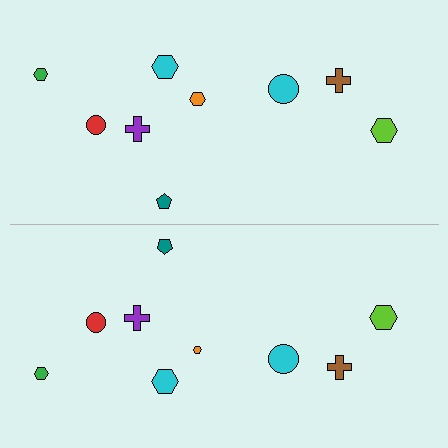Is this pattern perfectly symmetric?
No, the pattern is not perfectly symmetric. The orange hexagon on the bottom side has a different size than its mirror counterpart.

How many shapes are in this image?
There are 18 shapes in this image.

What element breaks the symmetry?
The orange hexagon on the bottom side has a different size than its mirror counterpart.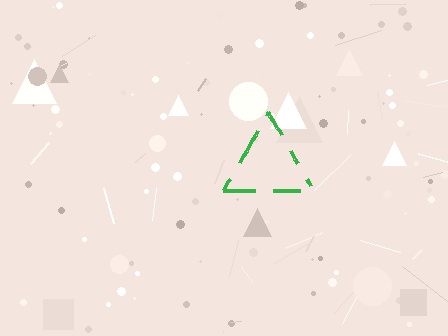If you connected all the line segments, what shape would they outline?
They would outline a triangle.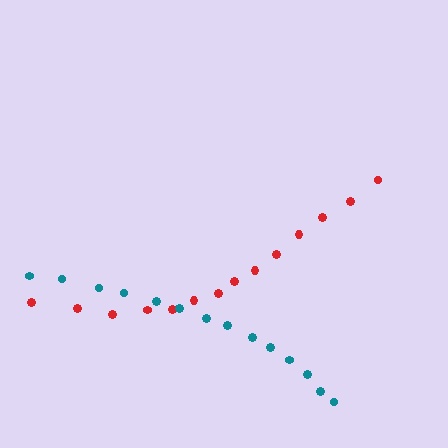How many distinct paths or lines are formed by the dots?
There are 2 distinct paths.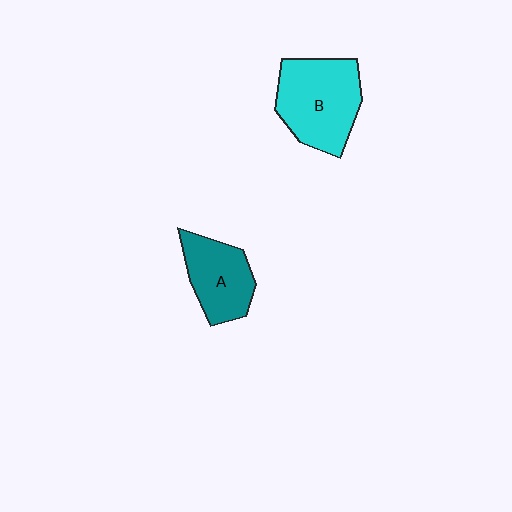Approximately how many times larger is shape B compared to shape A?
Approximately 1.4 times.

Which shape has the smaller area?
Shape A (teal).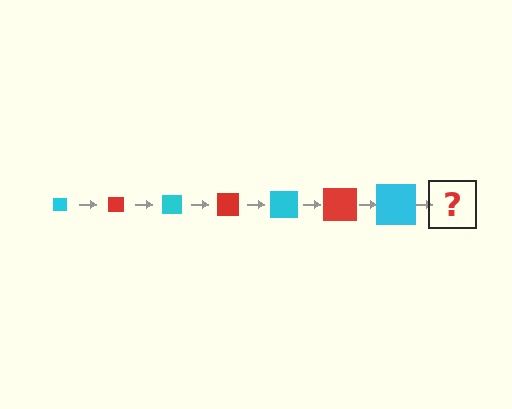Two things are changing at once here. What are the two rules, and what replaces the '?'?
The two rules are that the square grows larger each step and the color cycles through cyan and red. The '?' should be a red square, larger than the previous one.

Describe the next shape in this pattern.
It should be a red square, larger than the previous one.